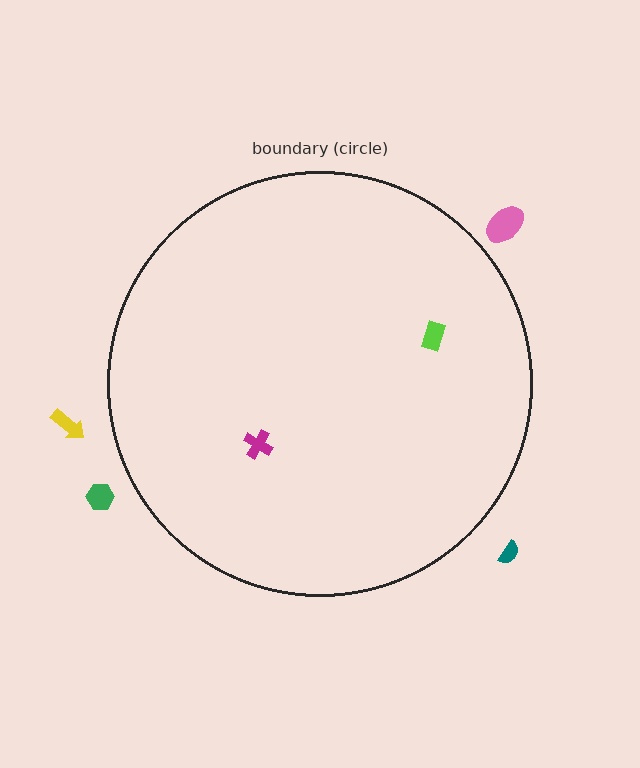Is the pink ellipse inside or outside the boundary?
Outside.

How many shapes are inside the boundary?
2 inside, 4 outside.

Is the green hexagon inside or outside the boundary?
Outside.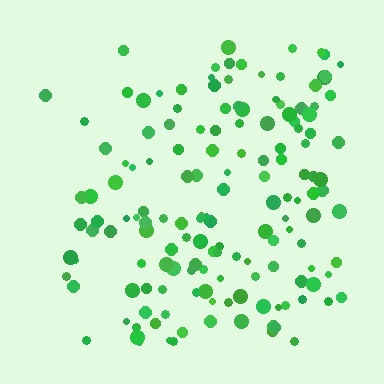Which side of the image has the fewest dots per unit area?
The left.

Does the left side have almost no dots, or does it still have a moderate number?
Still a moderate number, just noticeably fewer than the right.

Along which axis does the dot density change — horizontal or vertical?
Horizontal.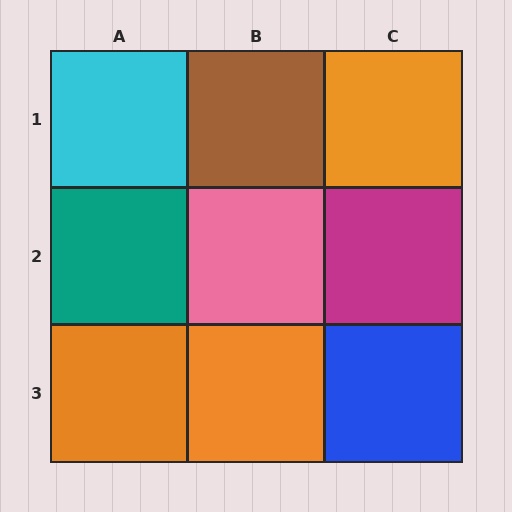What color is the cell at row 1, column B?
Brown.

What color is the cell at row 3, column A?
Orange.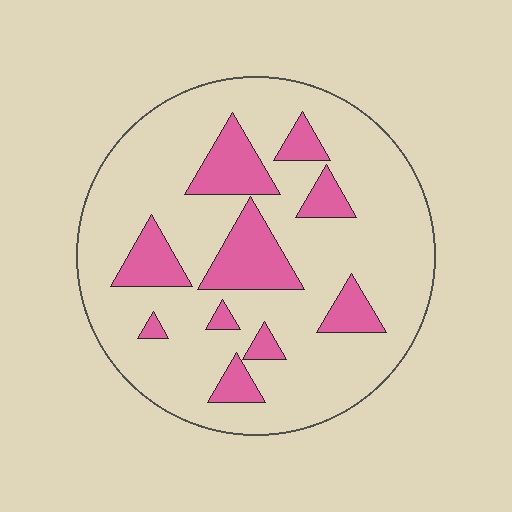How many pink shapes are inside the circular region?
10.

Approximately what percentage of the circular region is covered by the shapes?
Approximately 20%.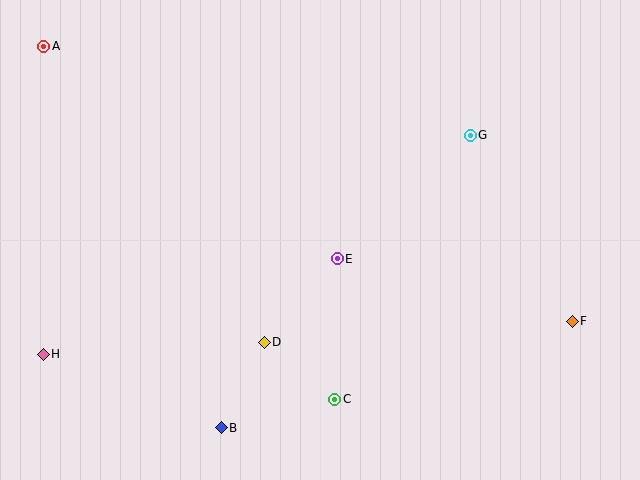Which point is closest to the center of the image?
Point E at (337, 259) is closest to the center.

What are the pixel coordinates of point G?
Point G is at (470, 135).